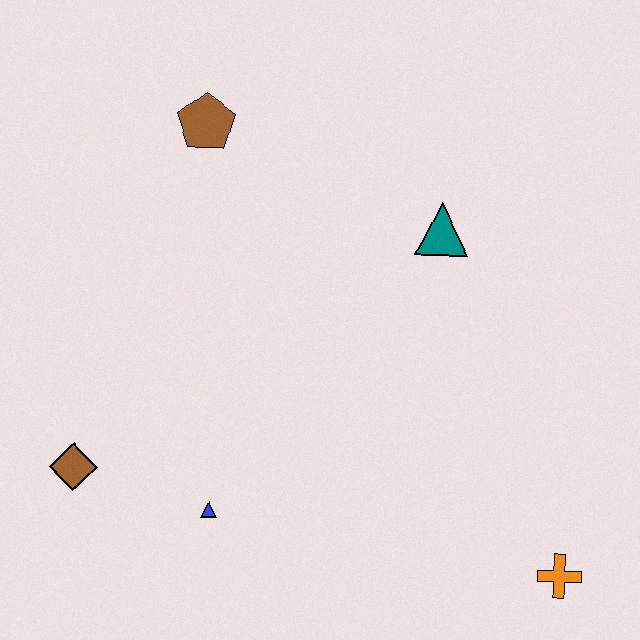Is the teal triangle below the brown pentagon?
Yes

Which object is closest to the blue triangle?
The brown diamond is closest to the blue triangle.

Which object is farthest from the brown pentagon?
The orange cross is farthest from the brown pentagon.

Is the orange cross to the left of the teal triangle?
No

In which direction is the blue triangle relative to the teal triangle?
The blue triangle is below the teal triangle.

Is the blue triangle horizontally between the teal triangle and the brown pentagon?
Yes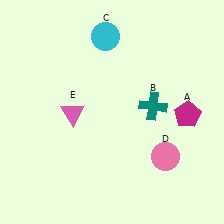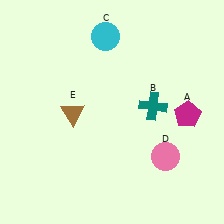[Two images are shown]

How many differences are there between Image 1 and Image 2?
There is 1 difference between the two images.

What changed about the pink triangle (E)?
In Image 1, E is pink. In Image 2, it changed to brown.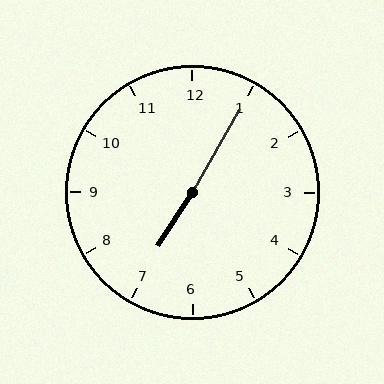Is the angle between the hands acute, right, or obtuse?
It is obtuse.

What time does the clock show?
7:05.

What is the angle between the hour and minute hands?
Approximately 178 degrees.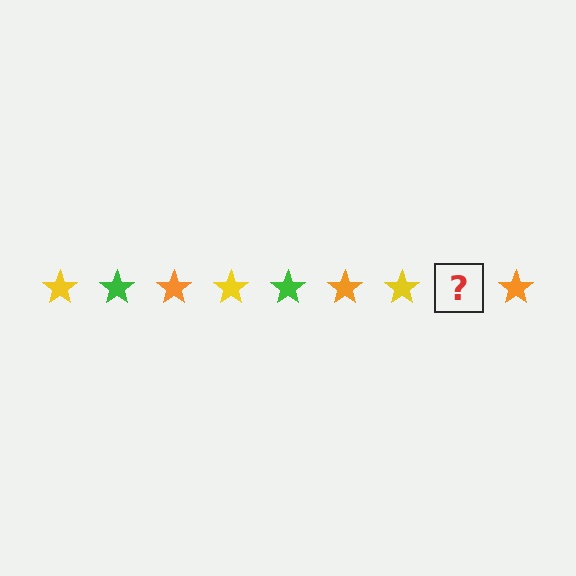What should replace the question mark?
The question mark should be replaced with a green star.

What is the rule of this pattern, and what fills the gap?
The rule is that the pattern cycles through yellow, green, orange stars. The gap should be filled with a green star.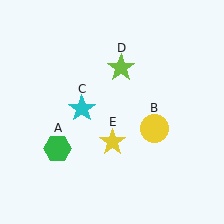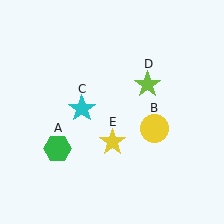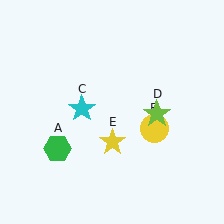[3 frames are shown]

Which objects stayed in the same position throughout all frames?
Green hexagon (object A) and yellow circle (object B) and cyan star (object C) and yellow star (object E) remained stationary.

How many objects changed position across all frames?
1 object changed position: lime star (object D).